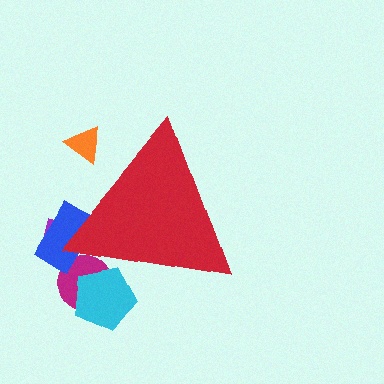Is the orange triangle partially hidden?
Yes, the orange triangle is partially hidden behind the red triangle.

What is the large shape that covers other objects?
A red triangle.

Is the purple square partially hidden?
Yes, the purple square is partially hidden behind the red triangle.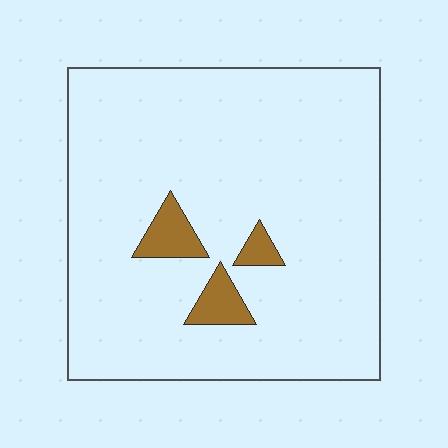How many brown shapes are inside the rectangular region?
3.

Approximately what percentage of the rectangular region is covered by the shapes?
Approximately 5%.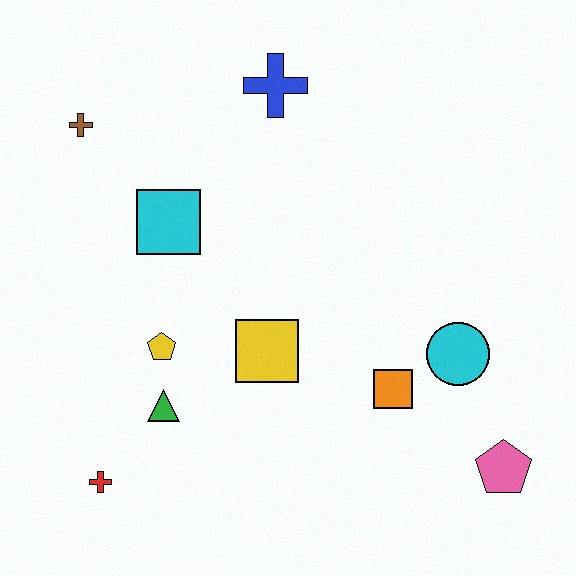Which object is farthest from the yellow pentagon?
The pink pentagon is farthest from the yellow pentagon.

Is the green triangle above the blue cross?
No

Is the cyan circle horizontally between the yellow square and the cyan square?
No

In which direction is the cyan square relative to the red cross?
The cyan square is above the red cross.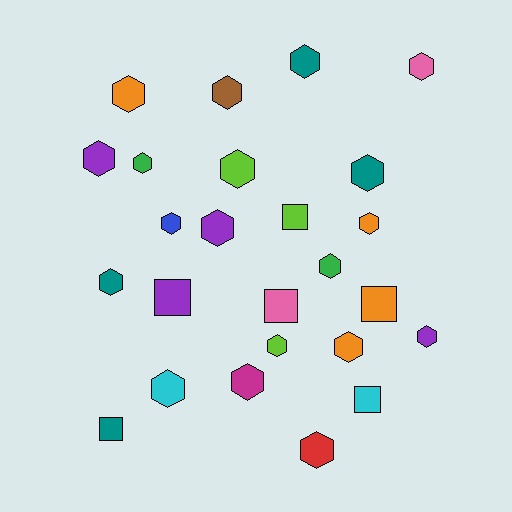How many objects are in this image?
There are 25 objects.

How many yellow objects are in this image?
There are no yellow objects.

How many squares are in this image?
There are 6 squares.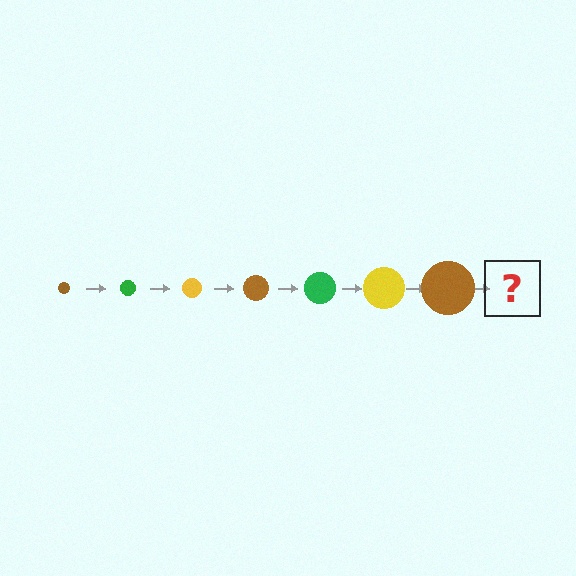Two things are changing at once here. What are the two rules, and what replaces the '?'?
The two rules are that the circle grows larger each step and the color cycles through brown, green, and yellow. The '?' should be a green circle, larger than the previous one.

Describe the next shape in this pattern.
It should be a green circle, larger than the previous one.